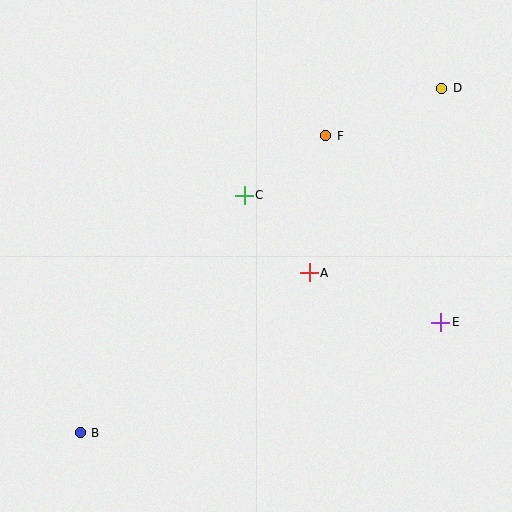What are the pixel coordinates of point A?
Point A is at (309, 273).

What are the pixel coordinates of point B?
Point B is at (80, 433).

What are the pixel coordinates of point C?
Point C is at (244, 195).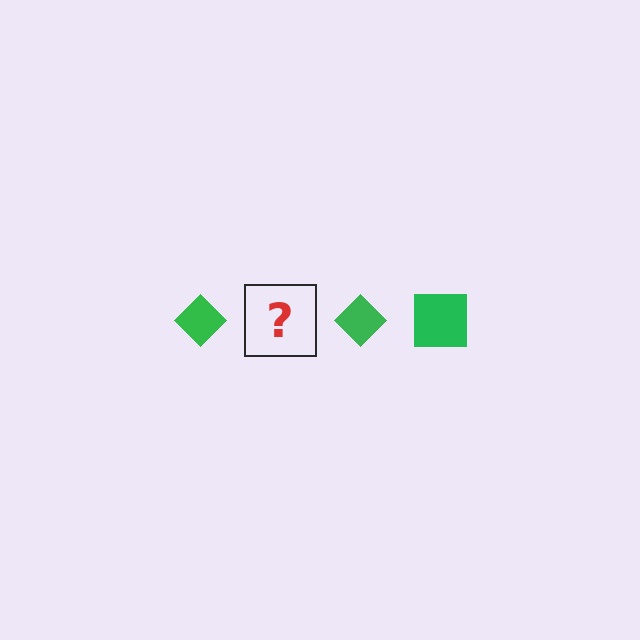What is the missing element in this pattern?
The missing element is a green square.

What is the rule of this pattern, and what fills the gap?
The rule is that the pattern cycles through diamond, square shapes in green. The gap should be filled with a green square.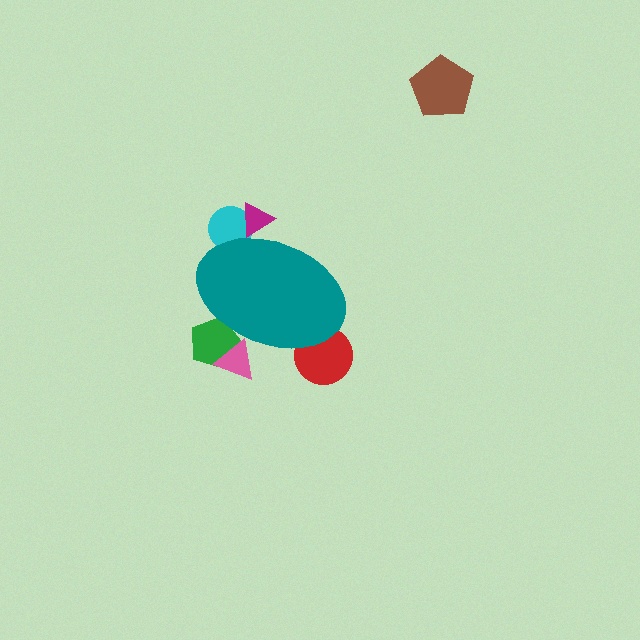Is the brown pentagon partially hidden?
No, the brown pentagon is fully visible.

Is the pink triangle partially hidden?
Yes, the pink triangle is partially hidden behind the teal ellipse.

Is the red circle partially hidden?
Yes, the red circle is partially hidden behind the teal ellipse.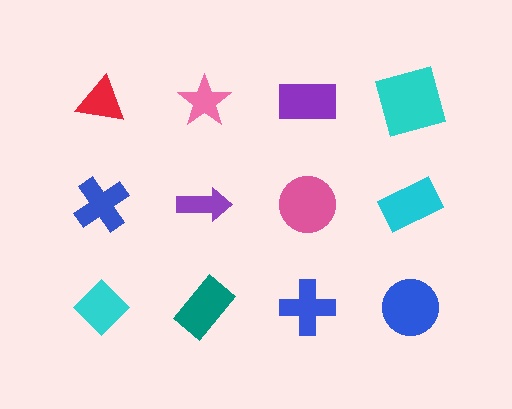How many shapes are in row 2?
4 shapes.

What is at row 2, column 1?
A blue cross.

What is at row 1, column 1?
A red triangle.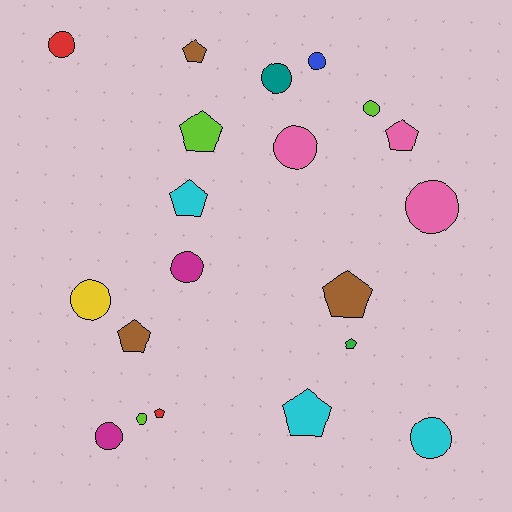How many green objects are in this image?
There is 1 green object.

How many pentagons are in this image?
There are 9 pentagons.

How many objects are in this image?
There are 20 objects.